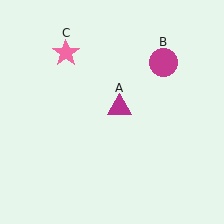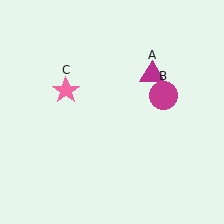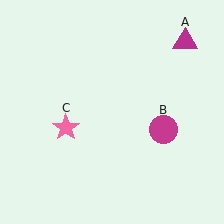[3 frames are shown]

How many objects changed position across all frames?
3 objects changed position: magenta triangle (object A), magenta circle (object B), pink star (object C).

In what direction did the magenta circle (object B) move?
The magenta circle (object B) moved down.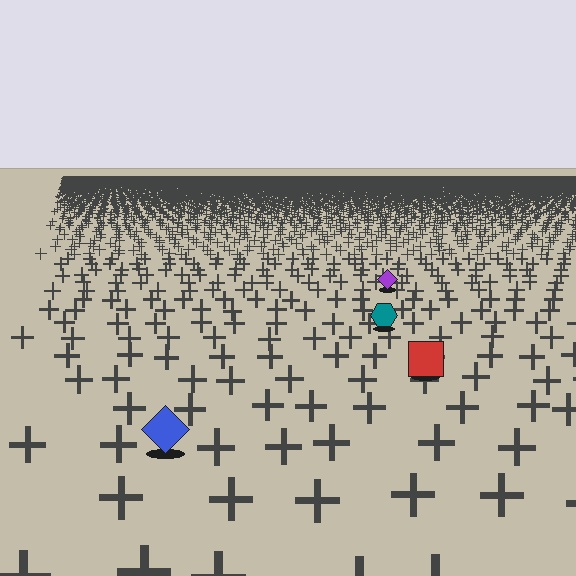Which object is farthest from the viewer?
The purple diamond is farthest from the viewer. It appears smaller and the ground texture around it is denser.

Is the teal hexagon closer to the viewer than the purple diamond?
Yes. The teal hexagon is closer — you can tell from the texture gradient: the ground texture is coarser near it.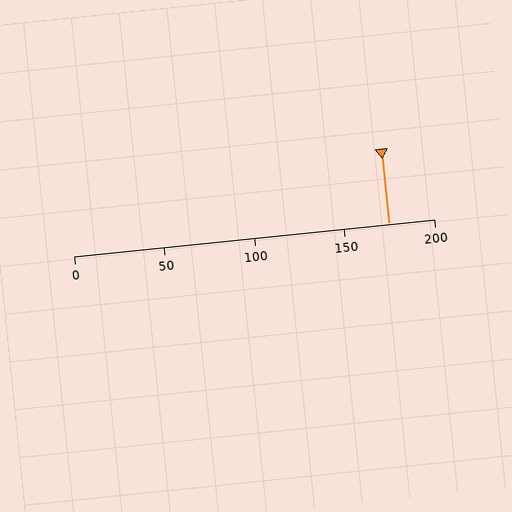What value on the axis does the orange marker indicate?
The marker indicates approximately 175.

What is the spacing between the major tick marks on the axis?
The major ticks are spaced 50 apart.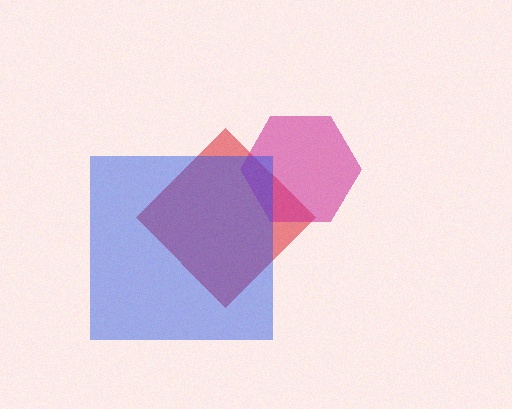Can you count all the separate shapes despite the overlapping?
Yes, there are 3 separate shapes.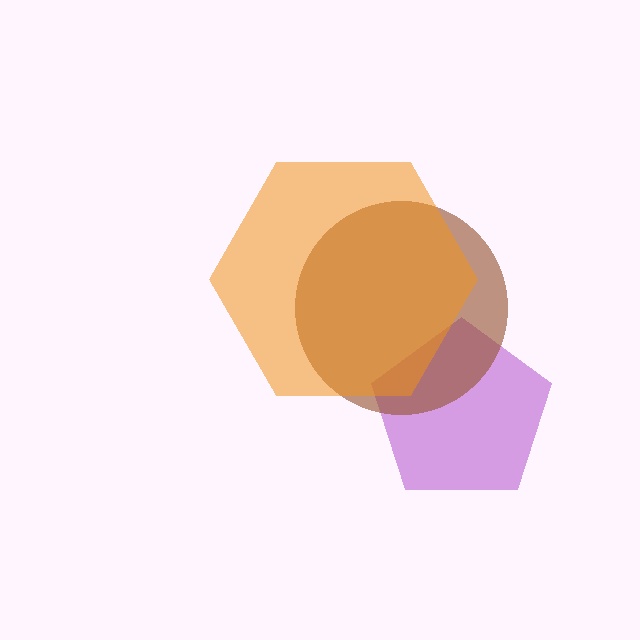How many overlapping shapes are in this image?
There are 3 overlapping shapes in the image.